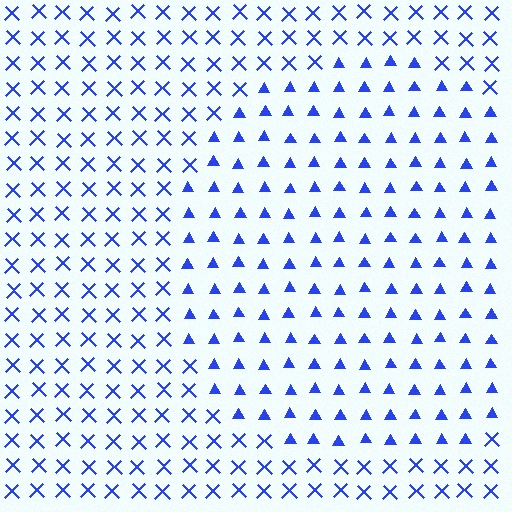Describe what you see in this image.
The image is filled with small blue elements arranged in a uniform grid. A circle-shaped region contains triangles, while the surrounding area contains X marks. The boundary is defined purely by the change in element shape.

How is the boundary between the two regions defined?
The boundary is defined by a change in element shape: triangles inside vs. X marks outside. All elements share the same color and spacing.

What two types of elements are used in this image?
The image uses triangles inside the circle region and X marks outside it.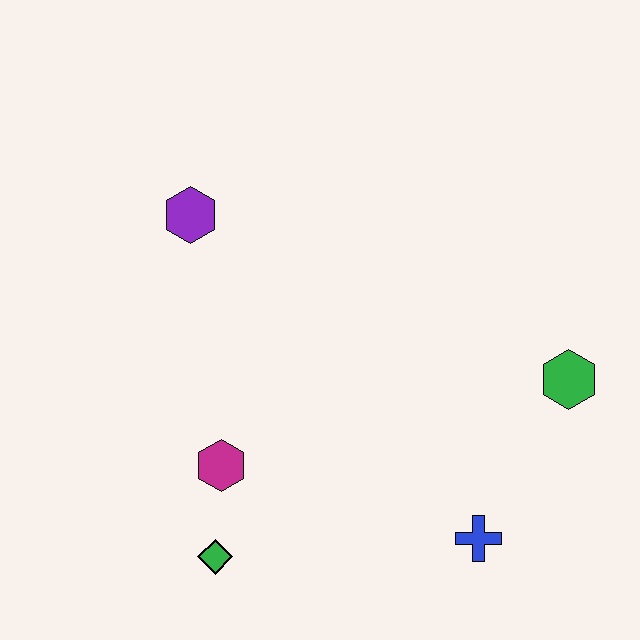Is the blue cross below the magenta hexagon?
Yes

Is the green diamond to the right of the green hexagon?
No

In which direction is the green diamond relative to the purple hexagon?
The green diamond is below the purple hexagon.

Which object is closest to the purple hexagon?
The magenta hexagon is closest to the purple hexagon.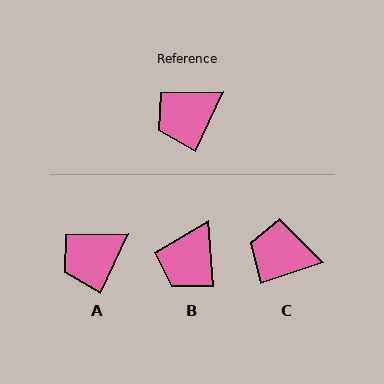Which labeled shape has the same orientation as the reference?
A.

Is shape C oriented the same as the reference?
No, it is off by about 46 degrees.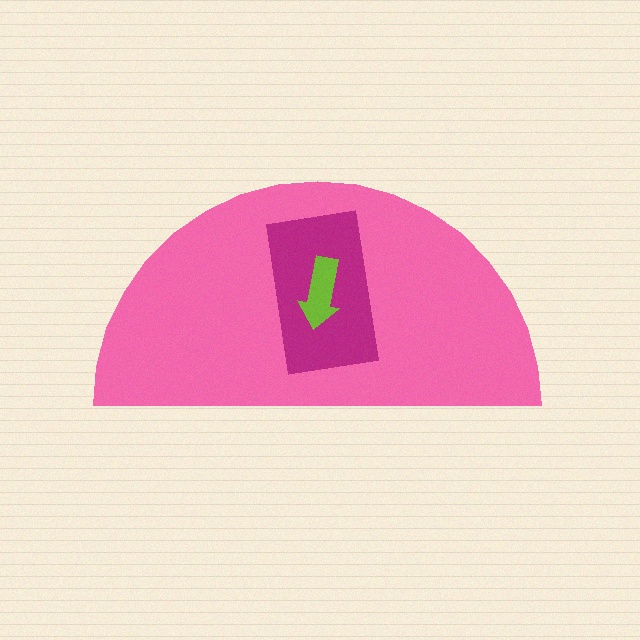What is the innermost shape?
The lime arrow.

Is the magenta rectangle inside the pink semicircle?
Yes.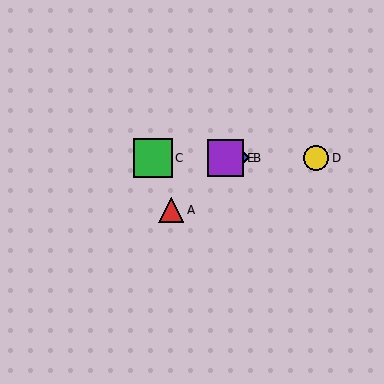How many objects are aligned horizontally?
4 objects (B, C, D, E) are aligned horizontally.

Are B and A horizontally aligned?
No, B is at y≈158 and A is at y≈210.